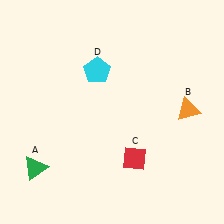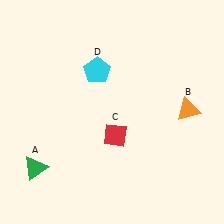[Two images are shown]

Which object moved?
The red diamond (C) moved up.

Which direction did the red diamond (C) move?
The red diamond (C) moved up.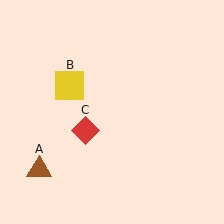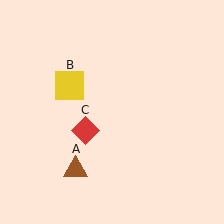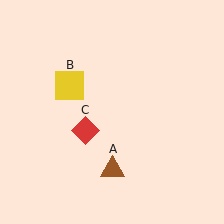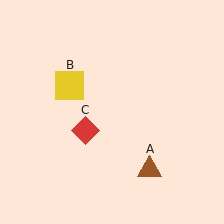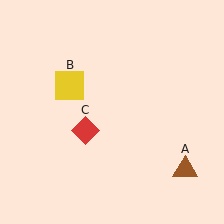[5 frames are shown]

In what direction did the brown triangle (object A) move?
The brown triangle (object A) moved right.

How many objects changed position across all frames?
1 object changed position: brown triangle (object A).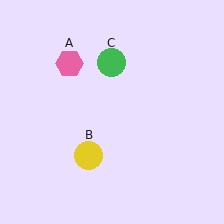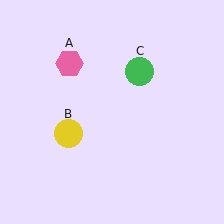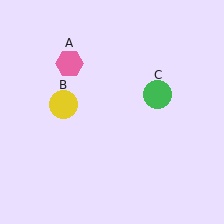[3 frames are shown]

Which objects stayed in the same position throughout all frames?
Pink hexagon (object A) remained stationary.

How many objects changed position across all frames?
2 objects changed position: yellow circle (object B), green circle (object C).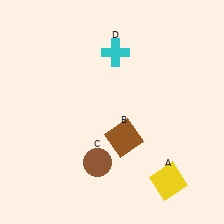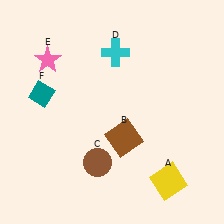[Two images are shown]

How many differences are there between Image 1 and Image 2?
There are 2 differences between the two images.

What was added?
A pink star (E), a teal diamond (F) were added in Image 2.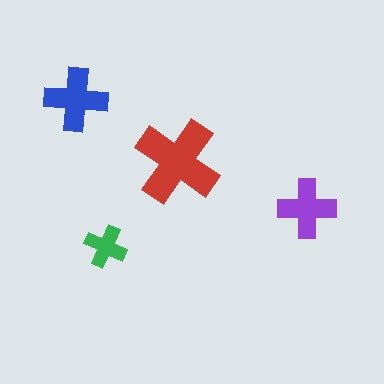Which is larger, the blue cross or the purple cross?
The blue one.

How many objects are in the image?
There are 4 objects in the image.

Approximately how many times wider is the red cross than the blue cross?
About 1.5 times wider.